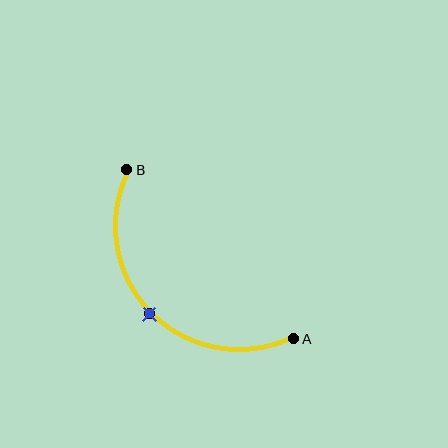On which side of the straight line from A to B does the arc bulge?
The arc bulges below and to the left of the straight line connecting A and B.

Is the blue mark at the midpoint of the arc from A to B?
Yes. The blue mark lies on the arc at equal arc-length from both A and B — it is the arc midpoint.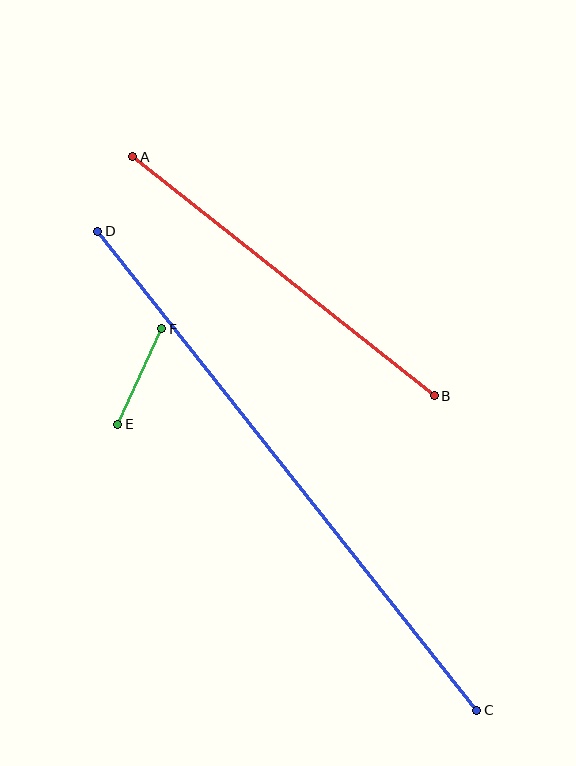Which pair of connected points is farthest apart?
Points C and D are farthest apart.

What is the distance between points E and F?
The distance is approximately 105 pixels.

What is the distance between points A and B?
The distance is approximately 385 pixels.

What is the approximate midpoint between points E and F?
The midpoint is at approximately (140, 377) pixels.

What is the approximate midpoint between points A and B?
The midpoint is at approximately (284, 276) pixels.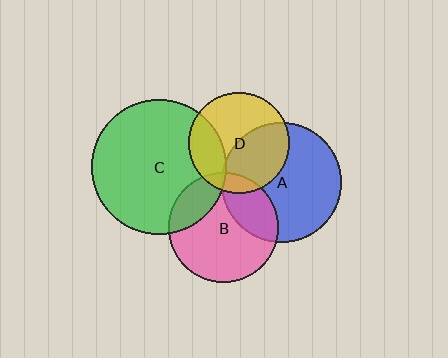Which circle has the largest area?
Circle C (green).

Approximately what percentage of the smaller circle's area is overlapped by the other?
Approximately 10%.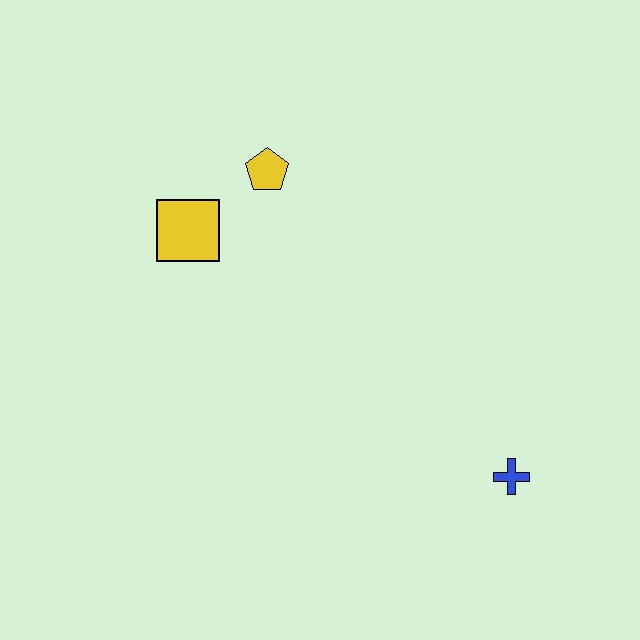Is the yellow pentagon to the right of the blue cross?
No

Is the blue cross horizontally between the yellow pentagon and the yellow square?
No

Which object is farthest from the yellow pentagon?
The blue cross is farthest from the yellow pentagon.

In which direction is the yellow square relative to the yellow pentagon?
The yellow square is to the left of the yellow pentagon.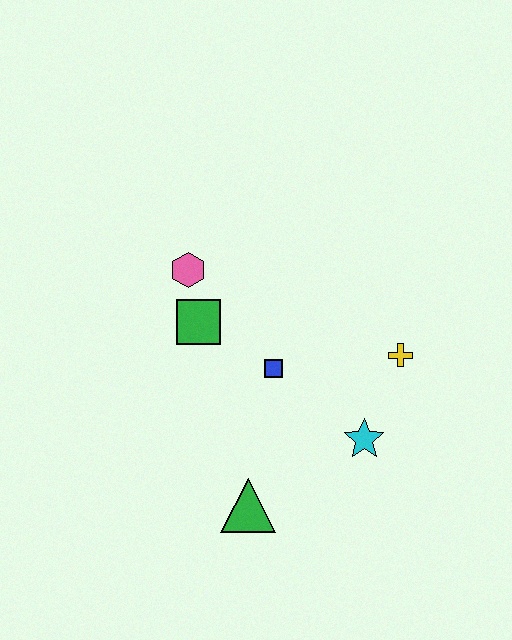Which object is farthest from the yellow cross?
The pink hexagon is farthest from the yellow cross.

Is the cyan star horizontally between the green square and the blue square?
No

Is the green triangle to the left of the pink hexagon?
No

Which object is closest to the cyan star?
The yellow cross is closest to the cyan star.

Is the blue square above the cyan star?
Yes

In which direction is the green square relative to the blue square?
The green square is to the left of the blue square.